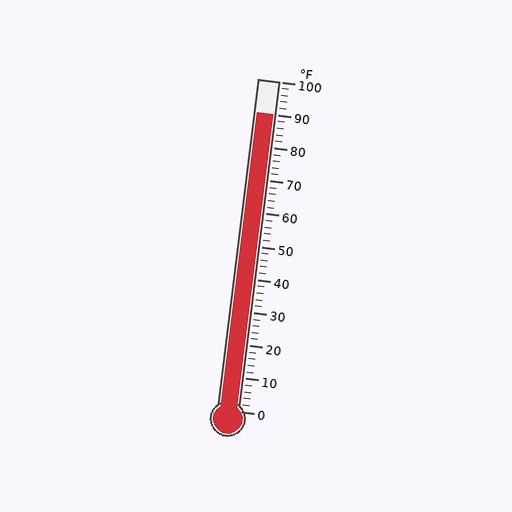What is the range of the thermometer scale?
The thermometer scale ranges from 0°F to 100°F.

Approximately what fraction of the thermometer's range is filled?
The thermometer is filled to approximately 90% of its range.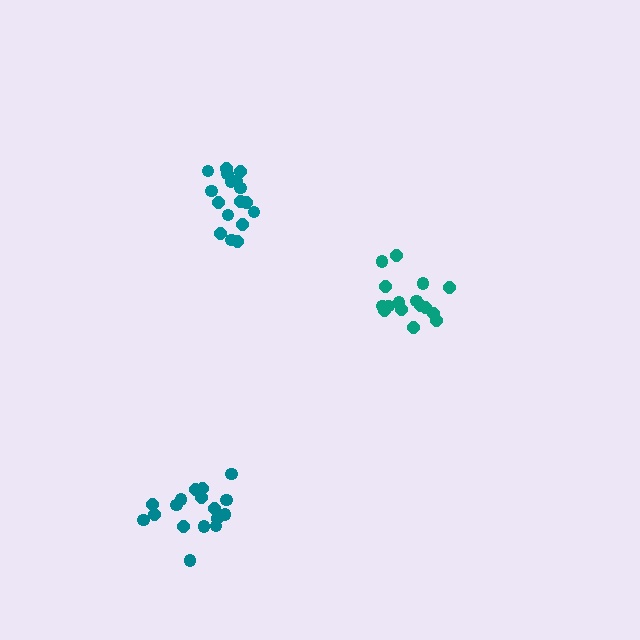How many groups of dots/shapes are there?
There are 3 groups.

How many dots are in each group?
Group 1: 17 dots, Group 2: 16 dots, Group 3: 17 dots (50 total).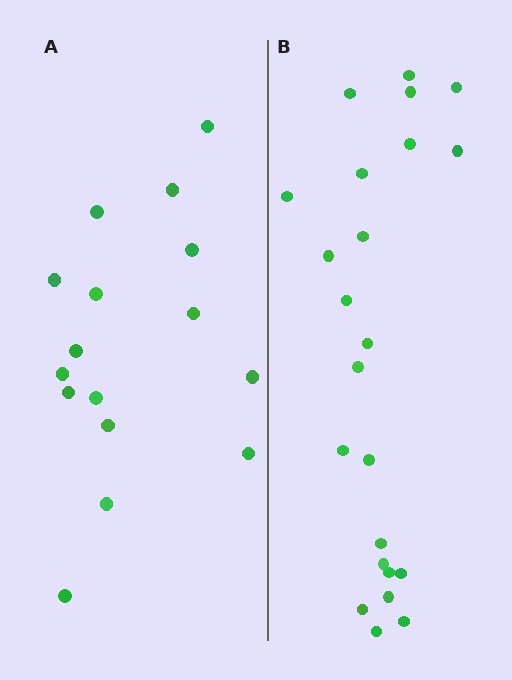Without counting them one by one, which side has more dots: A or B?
Region B (the right region) has more dots.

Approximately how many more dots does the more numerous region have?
Region B has roughly 8 or so more dots than region A.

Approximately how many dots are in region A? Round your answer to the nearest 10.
About 20 dots. (The exact count is 16, which rounds to 20.)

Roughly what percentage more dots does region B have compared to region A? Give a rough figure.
About 45% more.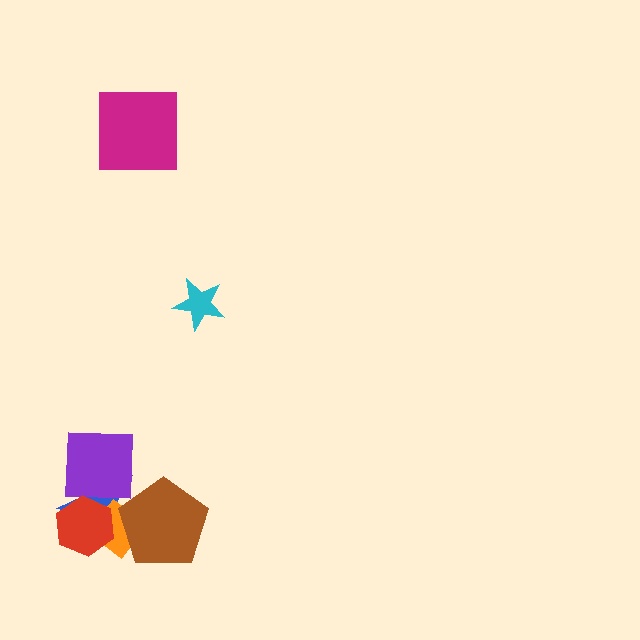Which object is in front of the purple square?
The red hexagon is in front of the purple square.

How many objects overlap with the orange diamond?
4 objects overlap with the orange diamond.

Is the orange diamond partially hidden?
Yes, it is partially covered by another shape.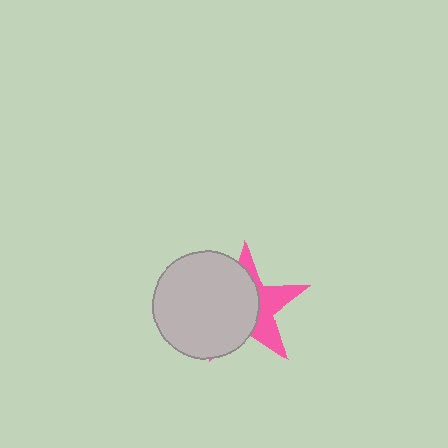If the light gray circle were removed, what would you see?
You would see the complete pink star.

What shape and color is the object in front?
The object in front is a light gray circle.